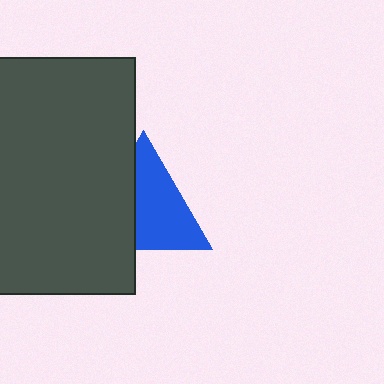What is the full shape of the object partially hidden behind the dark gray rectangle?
The partially hidden object is a blue triangle.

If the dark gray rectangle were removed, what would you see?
You would see the complete blue triangle.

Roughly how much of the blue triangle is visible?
About half of it is visible (roughly 61%).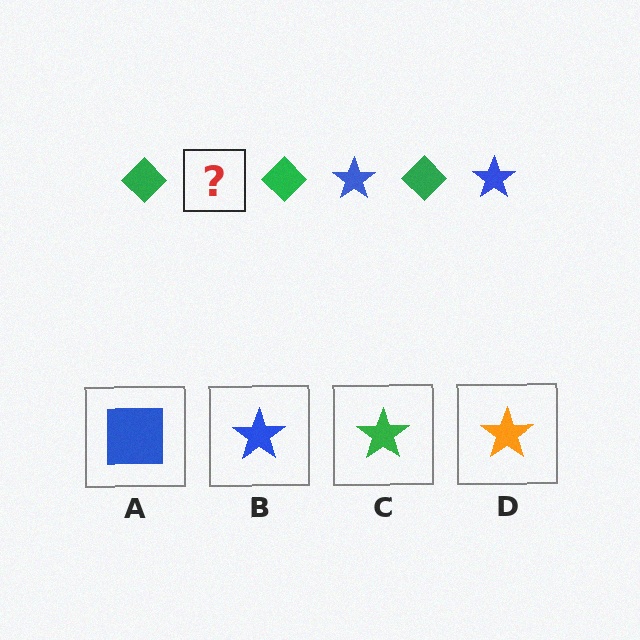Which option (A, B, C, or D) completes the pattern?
B.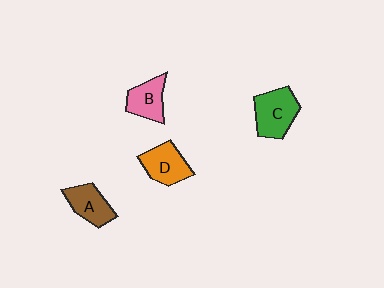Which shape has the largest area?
Shape C (green).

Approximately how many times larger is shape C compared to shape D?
Approximately 1.2 times.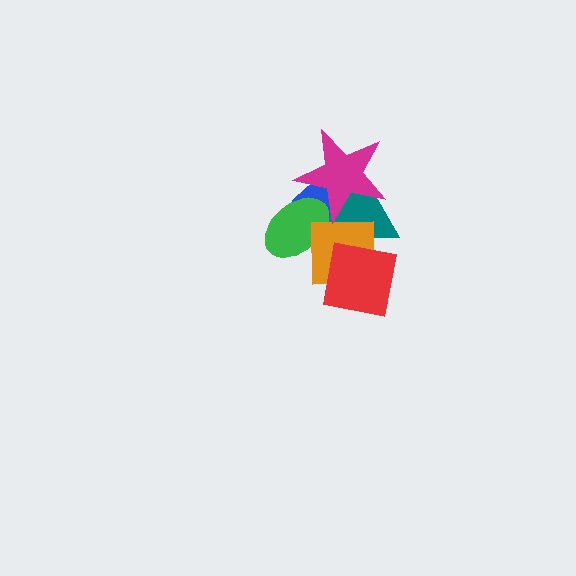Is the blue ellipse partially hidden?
Yes, it is partially covered by another shape.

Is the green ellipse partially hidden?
Yes, it is partially covered by another shape.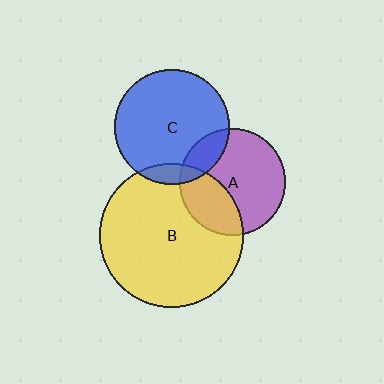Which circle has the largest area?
Circle B (yellow).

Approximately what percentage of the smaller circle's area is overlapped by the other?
Approximately 35%.